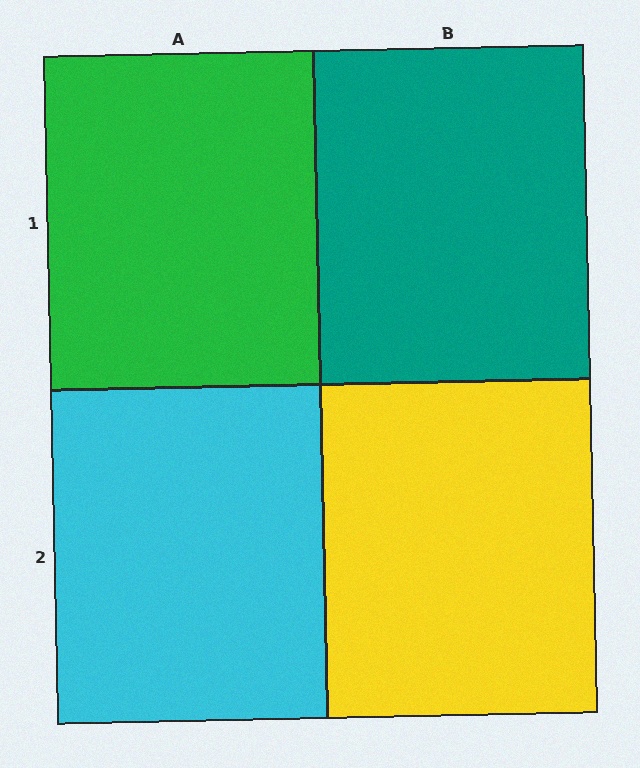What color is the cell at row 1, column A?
Green.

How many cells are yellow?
1 cell is yellow.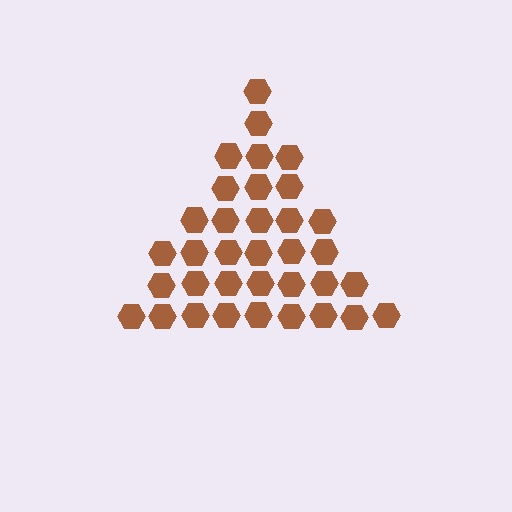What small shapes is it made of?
It is made of small hexagons.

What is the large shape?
The large shape is a triangle.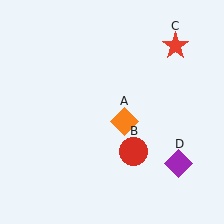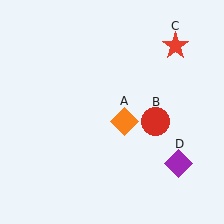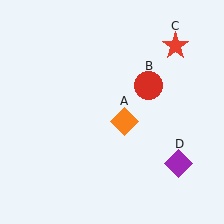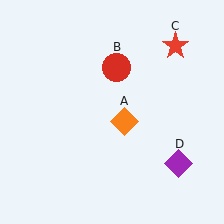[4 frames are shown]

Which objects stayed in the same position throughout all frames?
Orange diamond (object A) and red star (object C) and purple diamond (object D) remained stationary.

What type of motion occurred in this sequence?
The red circle (object B) rotated counterclockwise around the center of the scene.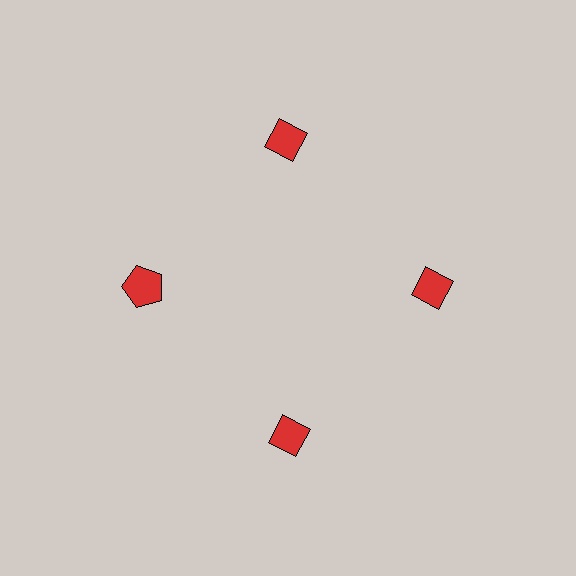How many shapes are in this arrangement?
There are 4 shapes arranged in a ring pattern.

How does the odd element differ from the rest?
It has a different shape: pentagon instead of diamond.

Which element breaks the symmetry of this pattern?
The red pentagon at roughly the 9 o'clock position breaks the symmetry. All other shapes are red diamonds.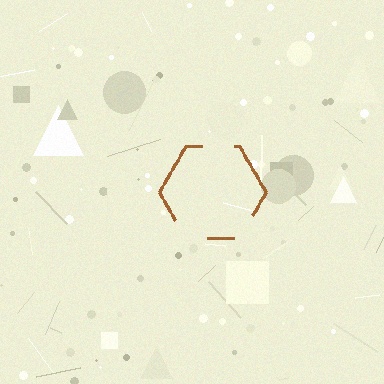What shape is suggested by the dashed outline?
The dashed outline suggests a hexagon.